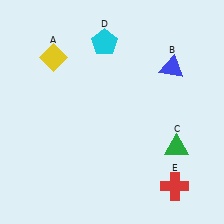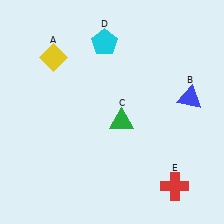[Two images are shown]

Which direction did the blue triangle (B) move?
The blue triangle (B) moved down.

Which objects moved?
The objects that moved are: the blue triangle (B), the green triangle (C).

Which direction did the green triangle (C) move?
The green triangle (C) moved left.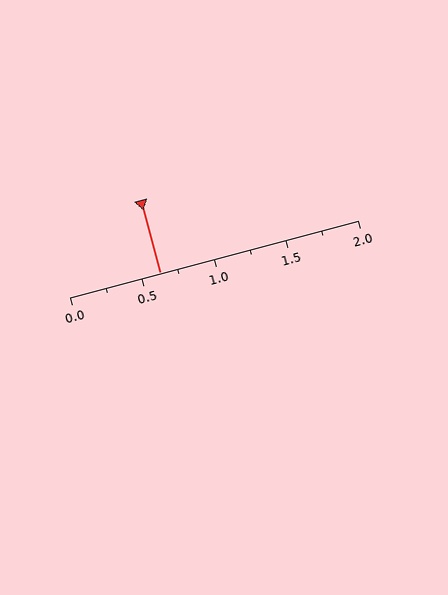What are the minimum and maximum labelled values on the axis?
The axis runs from 0.0 to 2.0.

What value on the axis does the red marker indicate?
The marker indicates approximately 0.62.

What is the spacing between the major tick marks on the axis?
The major ticks are spaced 0.5 apart.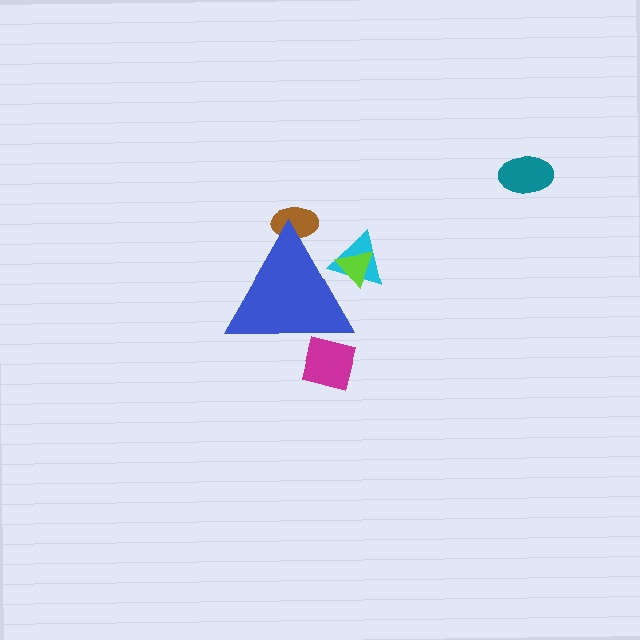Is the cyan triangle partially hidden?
Yes, the cyan triangle is partially hidden behind the blue triangle.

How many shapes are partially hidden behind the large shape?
4 shapes are partially hidden.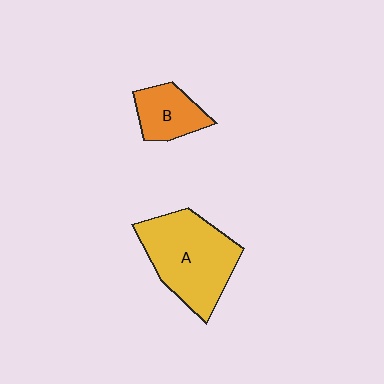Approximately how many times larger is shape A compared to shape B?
Approximately 2.2 times.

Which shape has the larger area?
Shape A (yellow).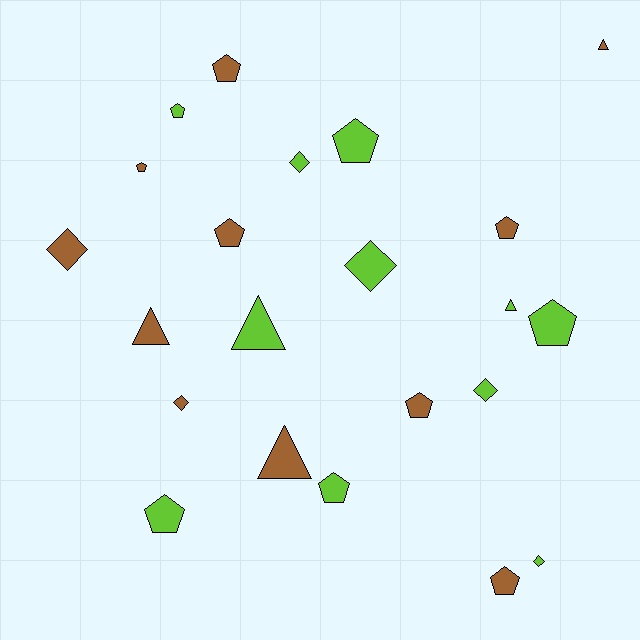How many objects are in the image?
There are 22 objects.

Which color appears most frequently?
Brown, with 11 objects.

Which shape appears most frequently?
Pentagon, with 11 objects.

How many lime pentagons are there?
There are 5 lime pentagons.